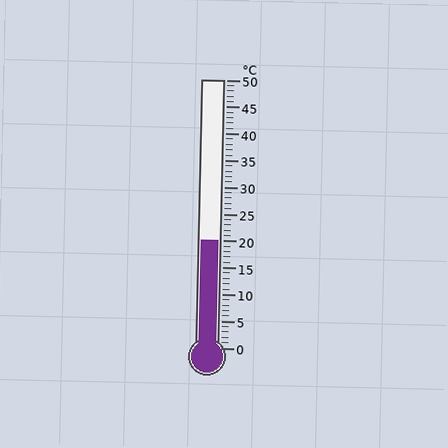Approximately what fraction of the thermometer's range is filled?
The thermometer is filled to approximately 40% of its range.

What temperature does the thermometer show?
The thermometer shows approximately 20°C.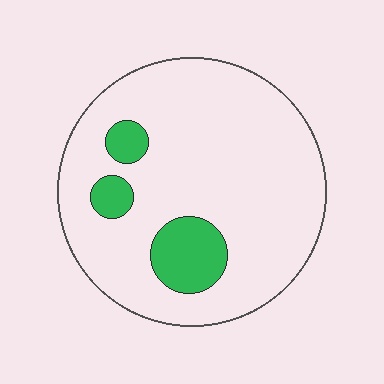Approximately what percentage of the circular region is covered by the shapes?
Approximately 15%.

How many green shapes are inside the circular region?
3.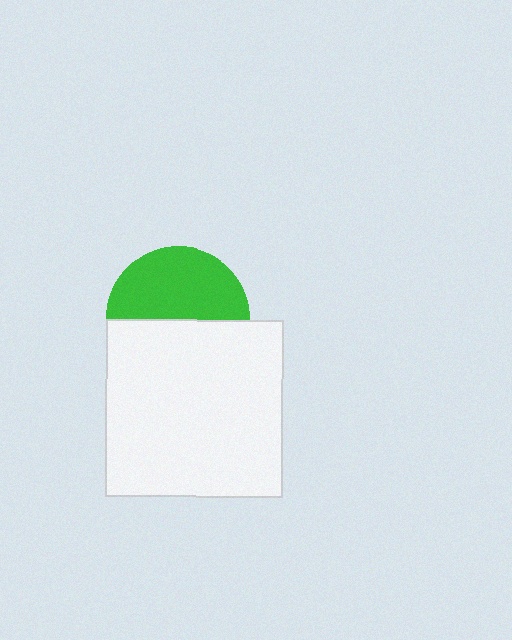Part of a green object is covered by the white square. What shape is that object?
It is a circle.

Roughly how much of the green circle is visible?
About half of it is visible (roughly 50%).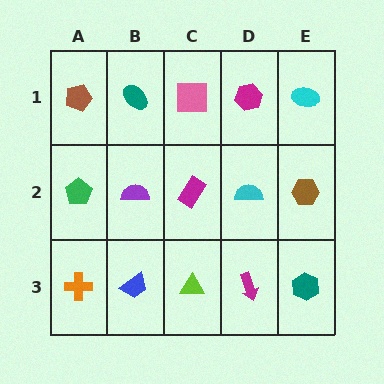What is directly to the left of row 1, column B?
A brown pentagon.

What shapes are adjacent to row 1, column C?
A magenta rectangle (row 2, column C), a teal ellipse (row 1, column B), a magenta hexagon (row 1, column D).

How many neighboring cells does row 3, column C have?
3.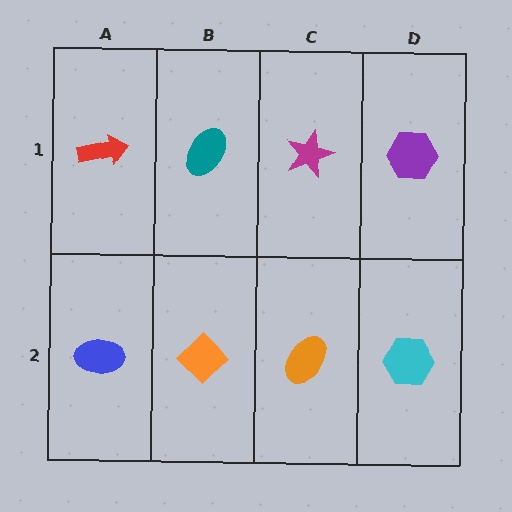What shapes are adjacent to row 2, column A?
A red arrow (row 1, column A), an orange diamond (row 2, column B).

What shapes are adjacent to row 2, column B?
A teal ellipse (row 1, column B), a blue ellipse (row 2, column A), an orange ellipse (row 2, column C).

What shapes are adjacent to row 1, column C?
An orange ellipse (row 2, column C), a teal ellipse (row 1, column B), a purple hexagon (row 1, column D).